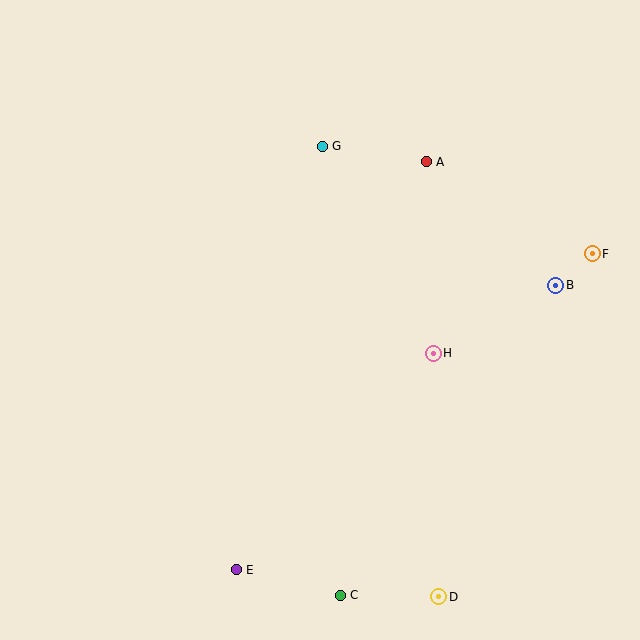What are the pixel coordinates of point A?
Point A is at (426, 162).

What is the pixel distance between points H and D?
The distance between H and D is 243 pixels.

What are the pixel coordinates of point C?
Point C is at (340, 595).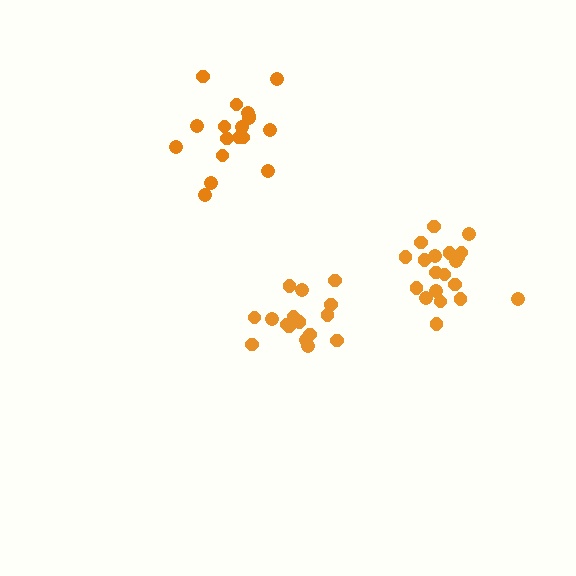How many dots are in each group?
Group 1: 18 dots, Group 2: 16 dots, Group 3: 20 dots (54 total).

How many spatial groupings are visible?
There are 3 spatial groupings.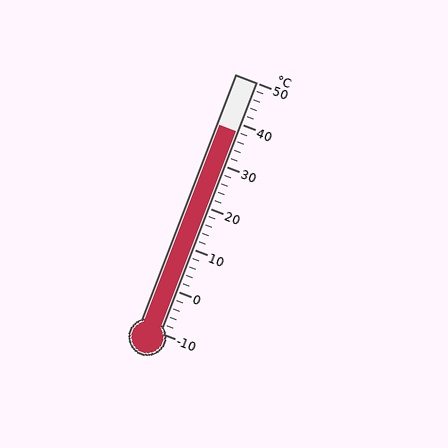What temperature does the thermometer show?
The thermometer shows approximately 38°C.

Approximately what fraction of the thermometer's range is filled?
The thermometer is filled to approximately 80% of its range.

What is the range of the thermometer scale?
The thermometer scale ranges from -10°C to 50°C.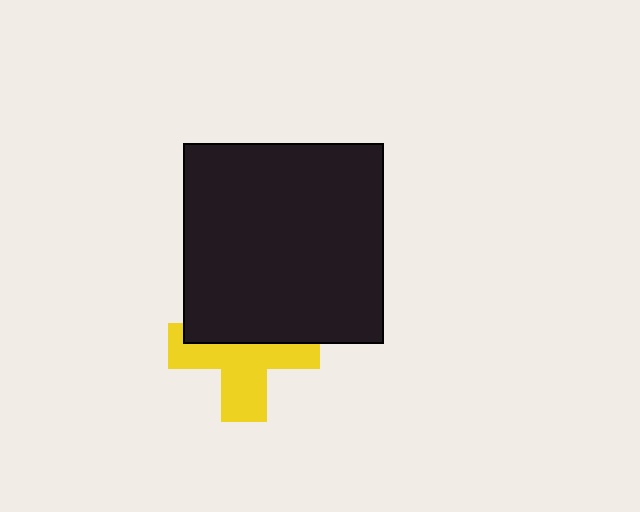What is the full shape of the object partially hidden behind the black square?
The partially hidden object is a yellow cross.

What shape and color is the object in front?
The object in front is a black square.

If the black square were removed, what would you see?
You would see the complete yellow cross.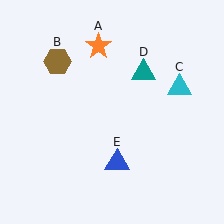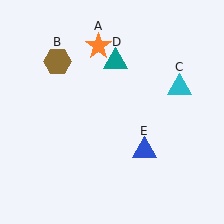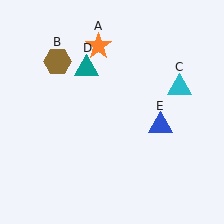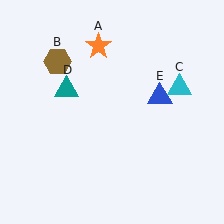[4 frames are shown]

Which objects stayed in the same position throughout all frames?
Orange star (object A) and brown hexagon (object B) and cyan triangle (object C) remained stationary.